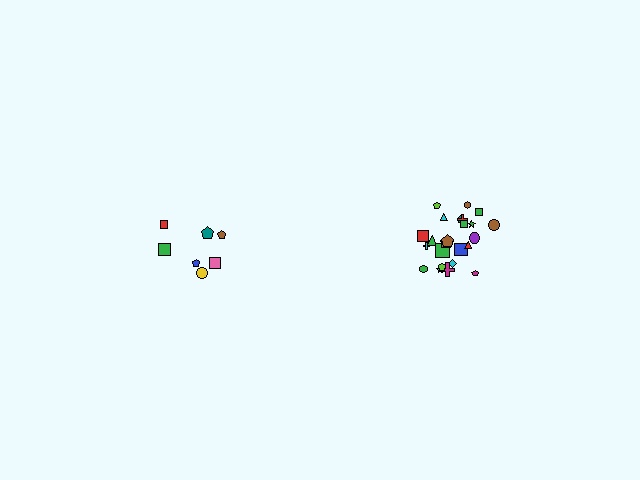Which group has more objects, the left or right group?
The right group.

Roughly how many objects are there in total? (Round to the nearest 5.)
Roughly 30 objects in total.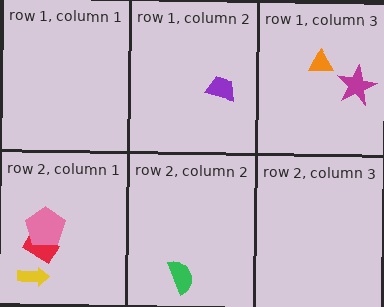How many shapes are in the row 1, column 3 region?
2.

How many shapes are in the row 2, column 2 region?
1.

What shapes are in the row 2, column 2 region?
The green semicircle.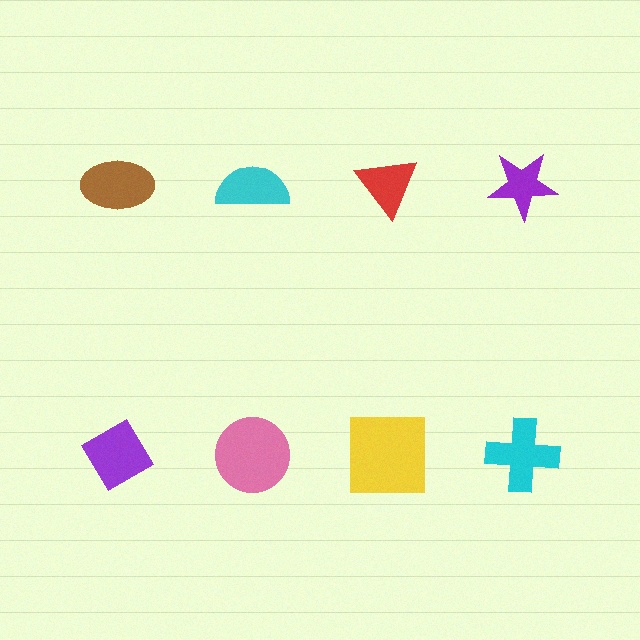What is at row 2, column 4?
A cyan cross.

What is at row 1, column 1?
A brown ellipse.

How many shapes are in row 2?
4 shapes.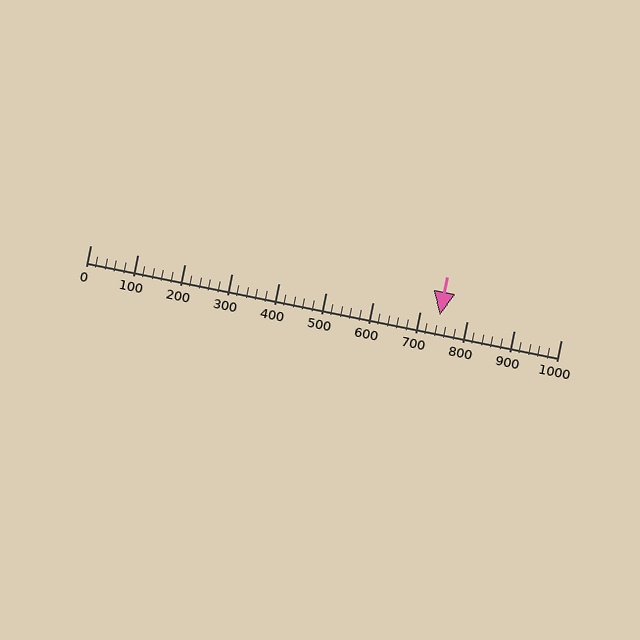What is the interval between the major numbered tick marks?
The major tick marks are spaced 100 units apart.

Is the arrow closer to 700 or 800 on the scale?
The arrow is closer to 700.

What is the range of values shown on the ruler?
The ruler shows values from 0 to 1000.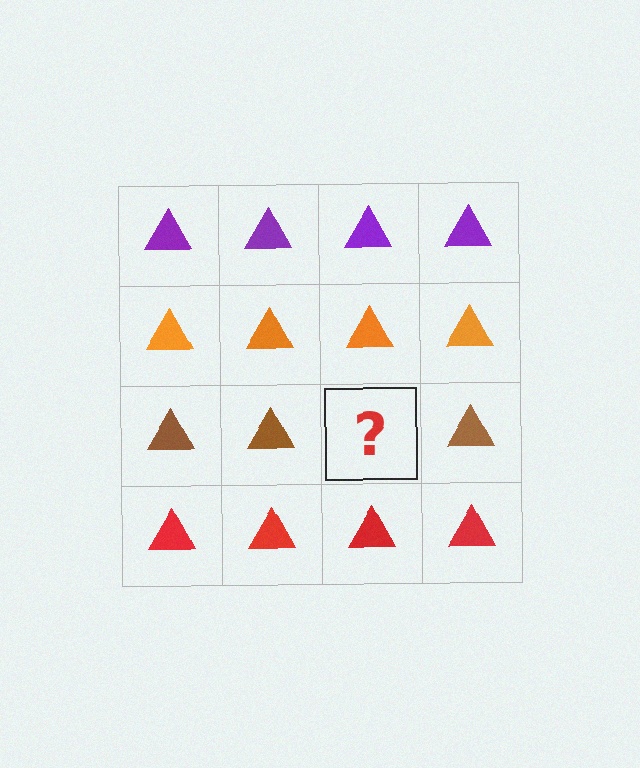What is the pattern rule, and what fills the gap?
The rule is that each row has a consistent color. The gap should be filled with a brown triangle.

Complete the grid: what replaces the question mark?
The question mark should be replaced with a brown triangle.